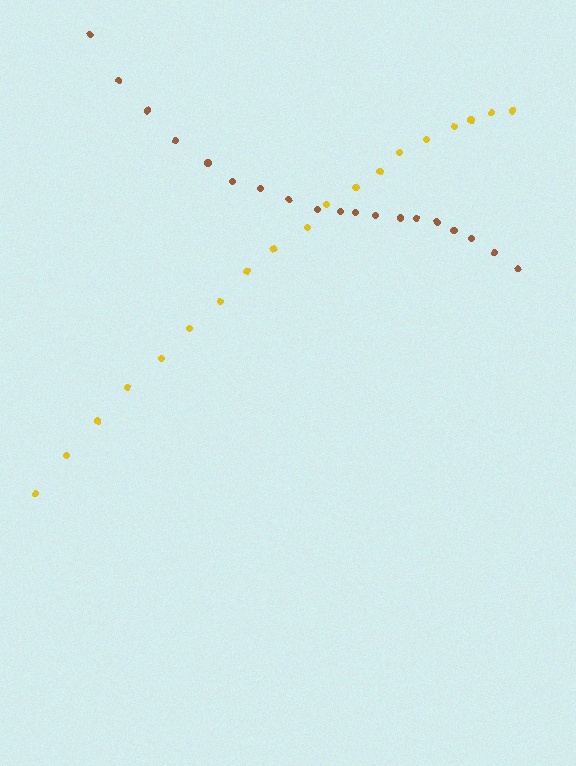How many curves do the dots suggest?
There are 2 distinct paths.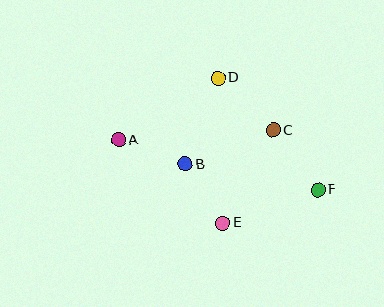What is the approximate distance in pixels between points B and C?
The distance between B and C is approximately 94 pixels.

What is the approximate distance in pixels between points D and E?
The distance between D and E is approximately 145 pixels.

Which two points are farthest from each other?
Points A and F are farthest from each other.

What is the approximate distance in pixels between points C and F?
The distance between C and F is approximately 74 pixels.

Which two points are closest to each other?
Points B and E are closest to each other.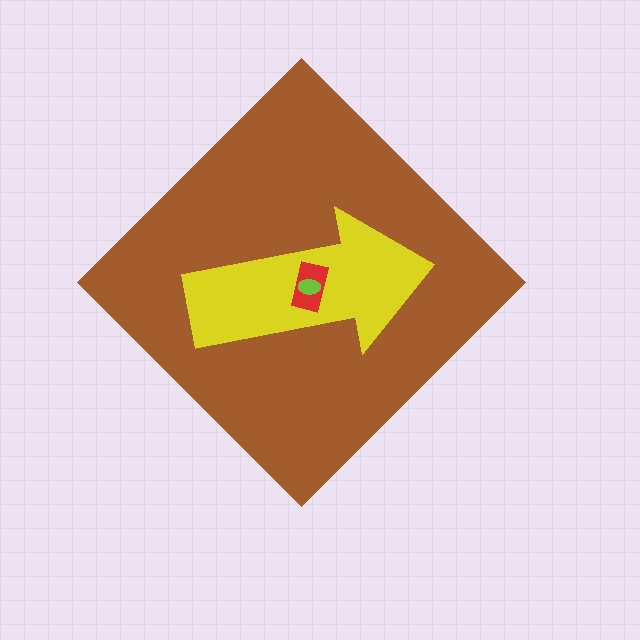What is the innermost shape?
The lime ellipse.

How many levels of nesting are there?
4.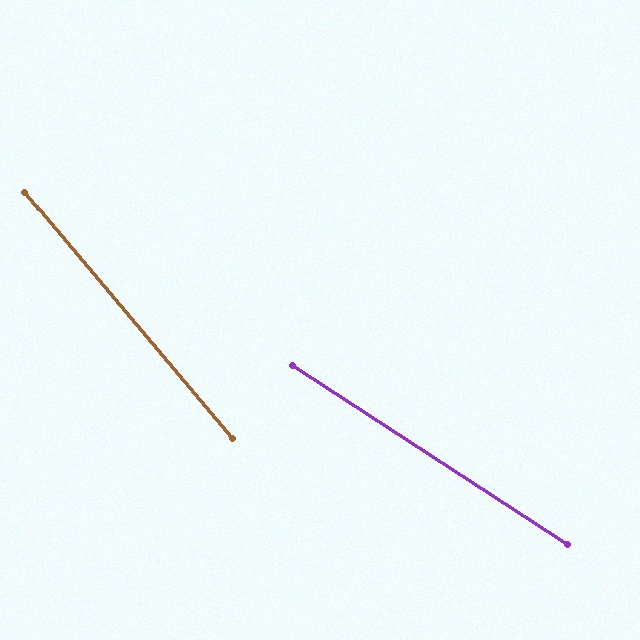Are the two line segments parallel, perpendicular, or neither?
Neither parallel nor perpendicular — they differ by about 17°.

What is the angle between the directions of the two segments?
Approximately 17 degrees.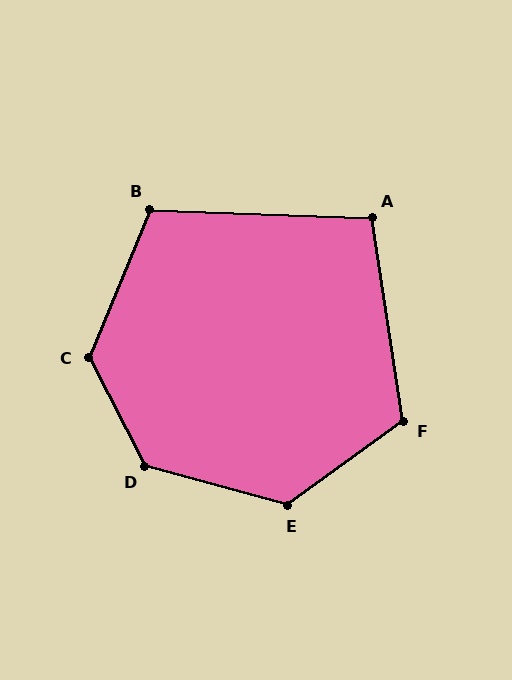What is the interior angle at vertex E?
Approximately 129 degrees (obtuse).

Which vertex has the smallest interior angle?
A, at approximately 101 degrees.